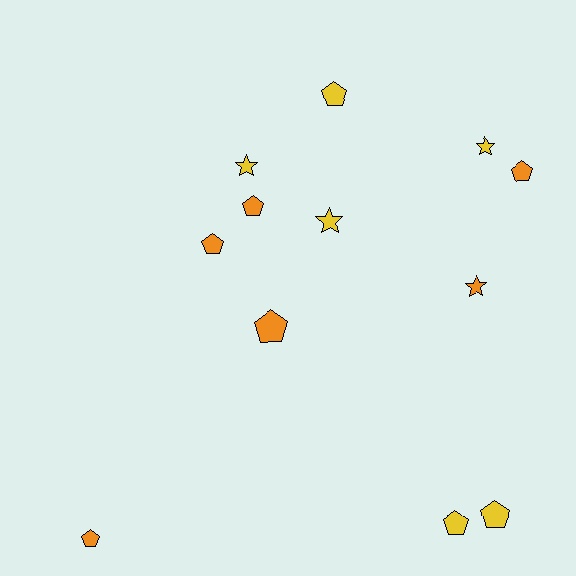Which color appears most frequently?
Yellow, with 6 objects.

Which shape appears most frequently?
Pentagon, with 8 objects.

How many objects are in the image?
There are 12 objects.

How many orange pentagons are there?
There are 5 orange pentagons.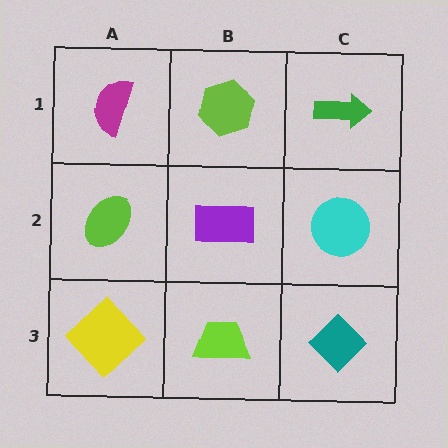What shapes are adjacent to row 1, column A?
A lime ellipse (row 2, column A), a lime hexagon (row 1, column B).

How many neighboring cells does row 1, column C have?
2.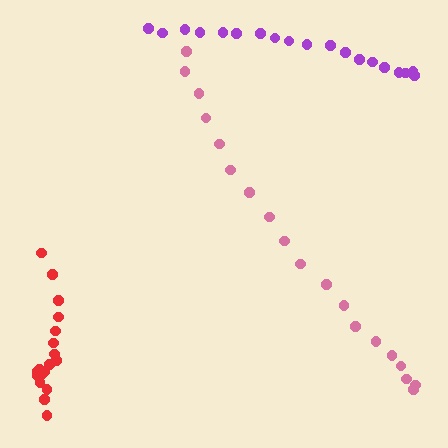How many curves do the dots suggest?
There are 3 distinct paths.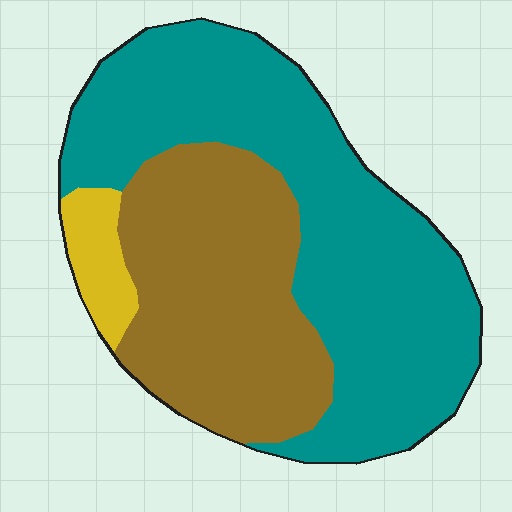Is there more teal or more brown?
Teal.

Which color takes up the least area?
Yellow, at roughly 5%.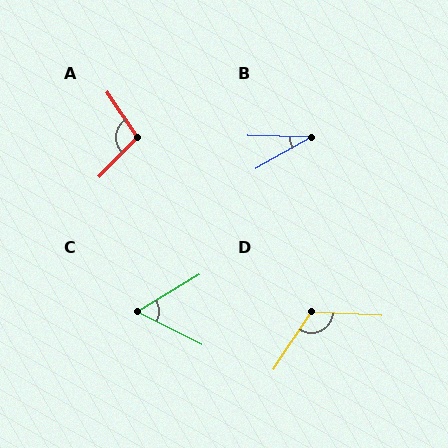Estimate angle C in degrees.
Approximately 58 degrees.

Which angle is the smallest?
B, at approximately 31 degrees.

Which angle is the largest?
D, at approximately 120 degrees.